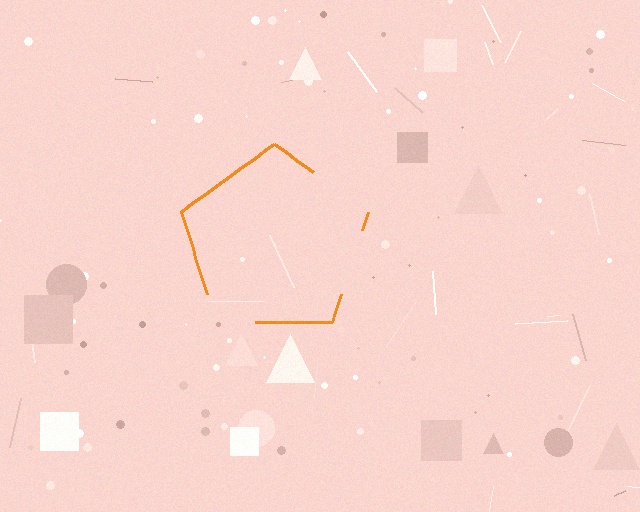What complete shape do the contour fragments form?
The contour fragments form a pentagon.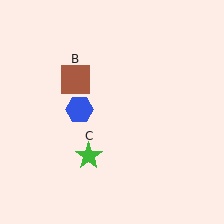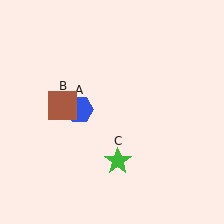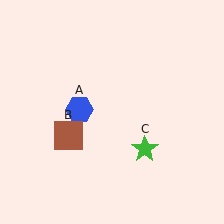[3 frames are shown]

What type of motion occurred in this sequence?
The brown square (object B), green star (object C) rotated counterclockwise around the center of the scene.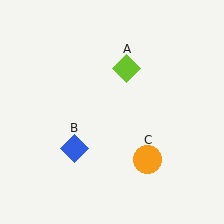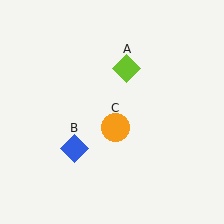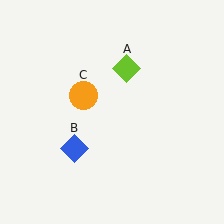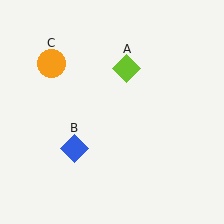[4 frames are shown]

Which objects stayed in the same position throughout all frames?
Lime diamond (object A) and blue diamond (object B) remained stationary.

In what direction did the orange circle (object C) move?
The orange circle (object C) moved up and to the left.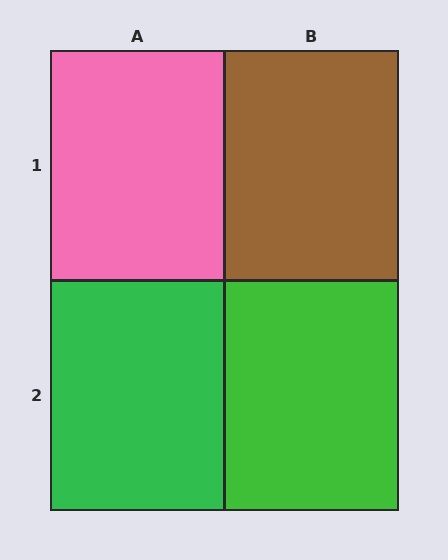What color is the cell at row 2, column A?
Green.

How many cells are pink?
1 cell is pink.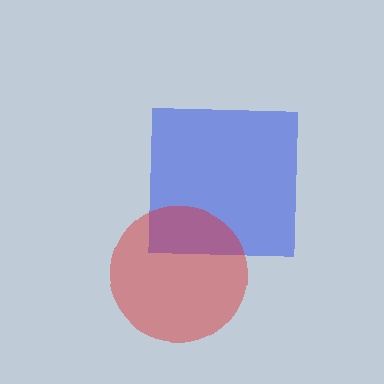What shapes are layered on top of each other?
The layered shapes are: a blue square, a red circle.